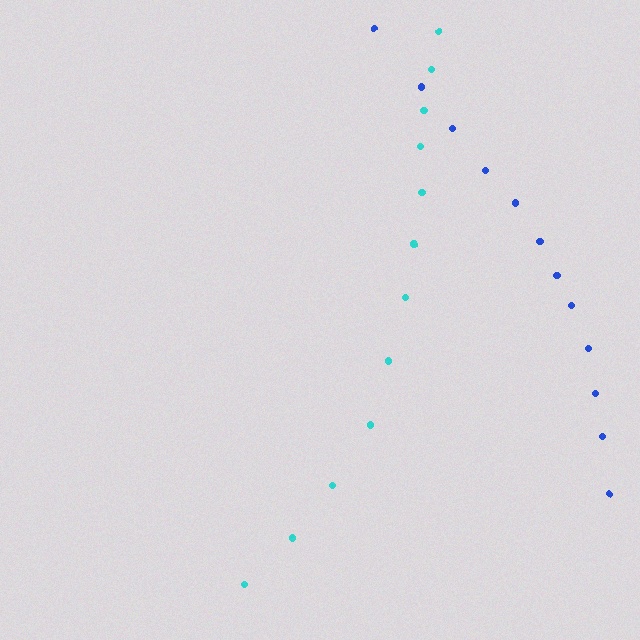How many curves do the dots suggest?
There are 2 distinct paths.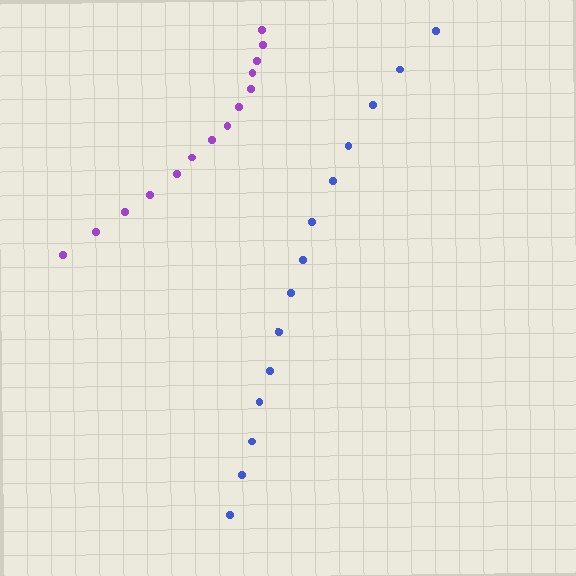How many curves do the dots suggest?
There are 2 distinct paths.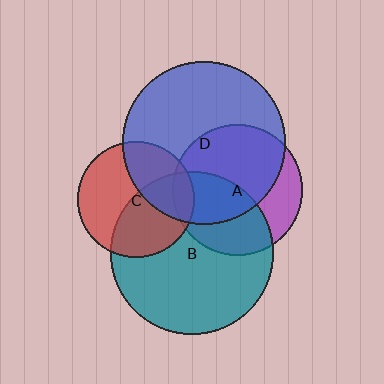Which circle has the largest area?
Circle D (blue).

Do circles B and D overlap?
Yes.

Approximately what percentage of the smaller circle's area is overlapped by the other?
Approximately 20%.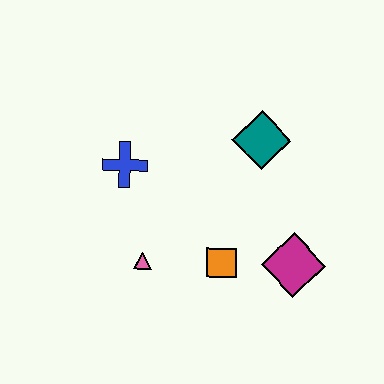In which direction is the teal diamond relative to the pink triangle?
The teal diamond is above the pink triangle.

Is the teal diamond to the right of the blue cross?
Yes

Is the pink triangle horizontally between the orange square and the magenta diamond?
No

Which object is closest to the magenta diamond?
The orange square is closest to the magenta diamond.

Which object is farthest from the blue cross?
The magenta diamond is farthest from the blue cross.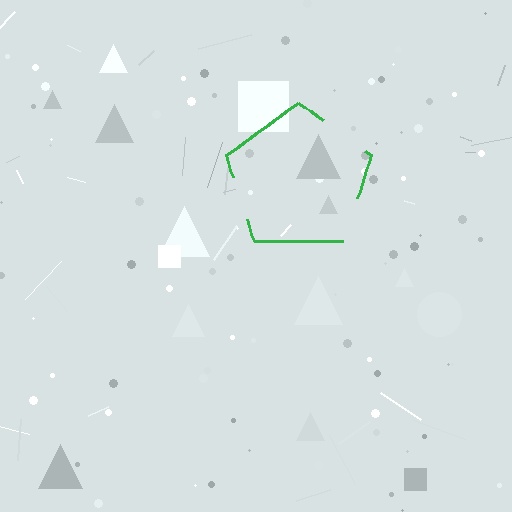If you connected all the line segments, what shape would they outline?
They would outline a pentagon.